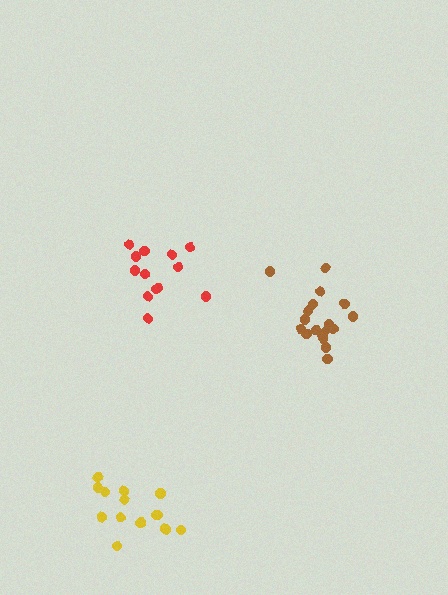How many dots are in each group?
Group 1: 13 dots, Group 2: 18 dots, Group 3: 14 dots (45 total).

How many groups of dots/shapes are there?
There are 3 groups.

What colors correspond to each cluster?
The clusters are colored: red, brown, yellow.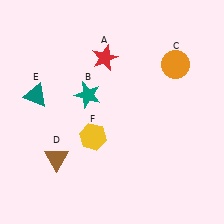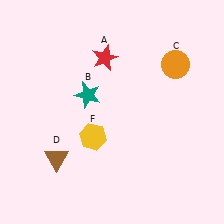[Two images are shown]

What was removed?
The teal triangle (E) was removed in Image 2.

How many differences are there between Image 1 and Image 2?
There is 1 difference between the two images.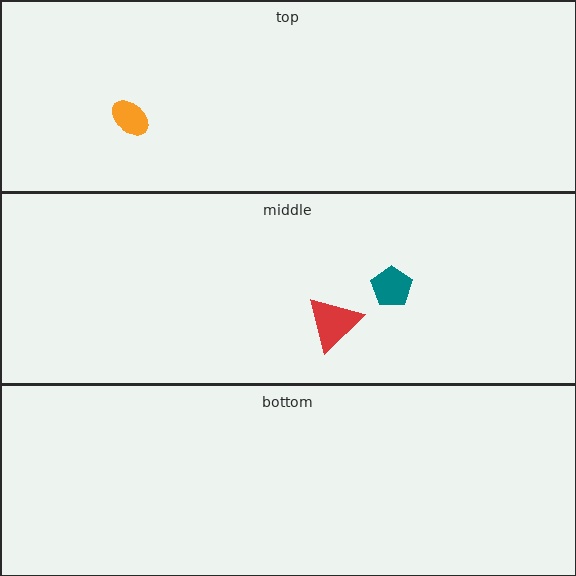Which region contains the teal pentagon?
The middle region.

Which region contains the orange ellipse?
The top region.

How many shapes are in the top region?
1.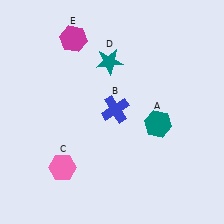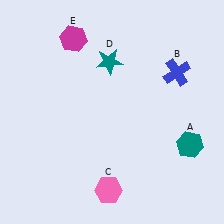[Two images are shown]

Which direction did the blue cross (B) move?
The blue cross (B) moved right.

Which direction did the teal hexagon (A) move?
The teal hexagon (A) moved right.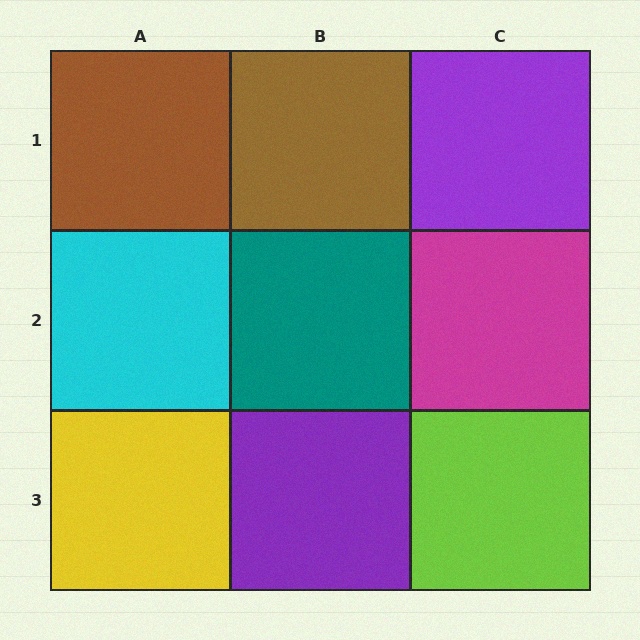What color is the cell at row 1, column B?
Brown.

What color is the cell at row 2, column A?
Cyan.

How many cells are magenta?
1 cell is magenta.